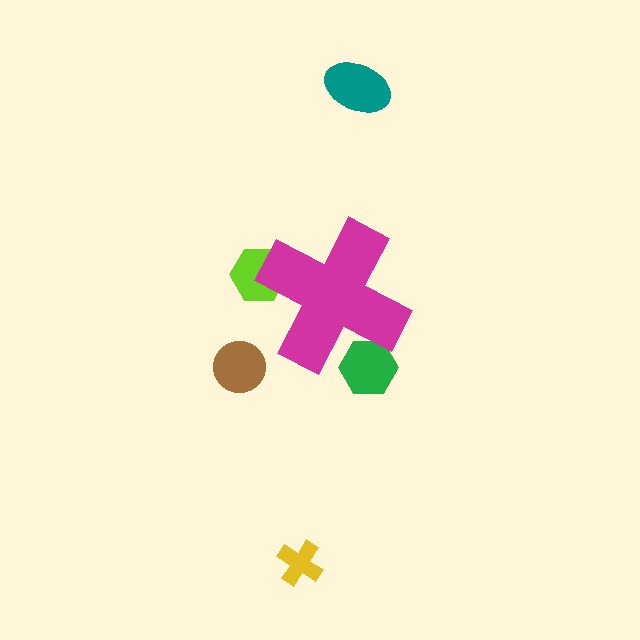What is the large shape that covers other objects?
A magenta cross.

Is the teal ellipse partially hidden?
No, the teal ellipse is fully visible.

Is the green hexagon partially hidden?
Yes, the green hexagon is partially hidden behind the magenta cross.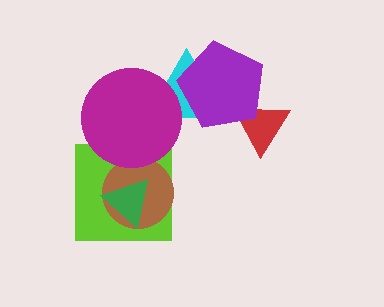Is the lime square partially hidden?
Yes, it is partially covered by another shape.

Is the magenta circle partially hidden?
No, no other shape covers it.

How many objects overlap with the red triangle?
1 object overlaps with the red triangle.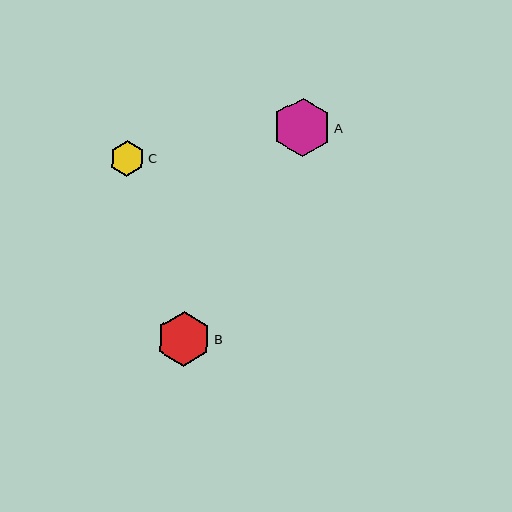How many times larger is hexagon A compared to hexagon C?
Hexagon A is approximately 1.6 times the size of hexagon C.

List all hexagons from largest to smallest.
From largest to smallest: A, B, C.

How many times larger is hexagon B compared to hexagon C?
Hexagon B is approximately 1.5 times the size of hexagon C.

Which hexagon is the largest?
Hexagon A is the largest with a size of approximately 58 pixels.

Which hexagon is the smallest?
Hexagon C is the smallest with a size of approximately 35 pixels.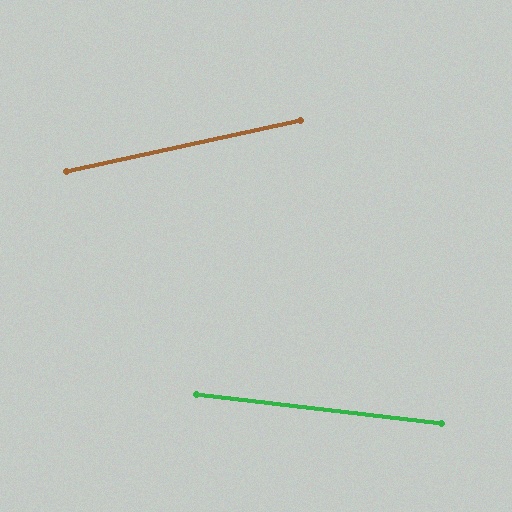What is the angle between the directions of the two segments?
Approximately 19 degrees.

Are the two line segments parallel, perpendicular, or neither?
Neither parallel nor perpendicular — they differ by about 19°.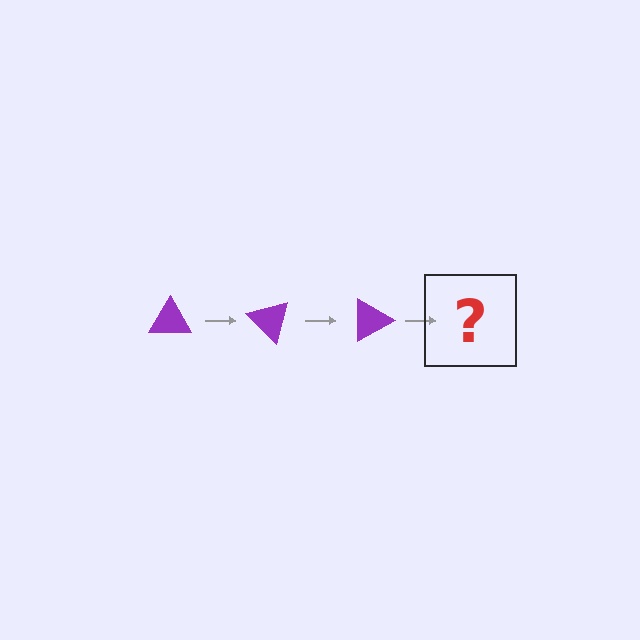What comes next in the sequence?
The next element should be a purple triangle rotated 135 degrees.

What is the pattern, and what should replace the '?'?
The pattern is that the triangle rotates 45 degrees each step. The '?' should be a purple triangle rotated 135 degrees.